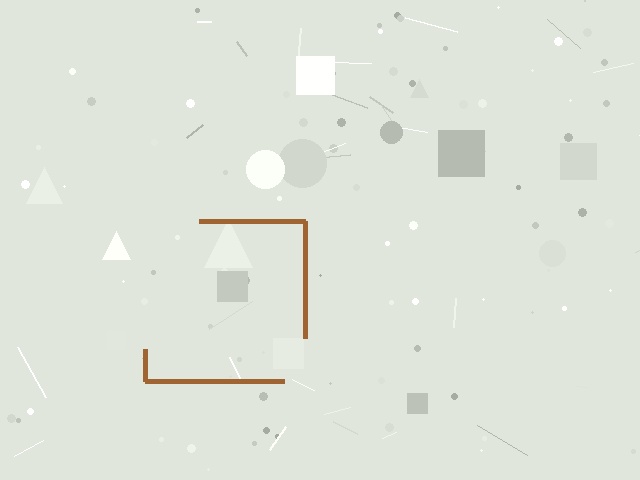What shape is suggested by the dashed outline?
The dashed outline suggests a square.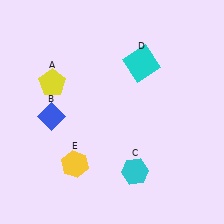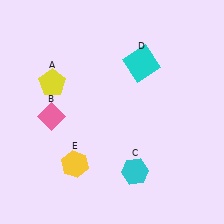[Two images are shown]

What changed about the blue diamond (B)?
In Image 1, B is blue. In Image 2, it changed to pink.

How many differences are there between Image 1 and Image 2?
There is 1 difference between the two images.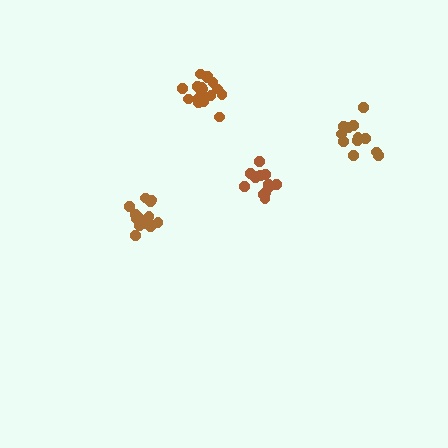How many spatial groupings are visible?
There are 4 spatial groupings.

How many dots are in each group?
Group 1: 13 dots, Group 2: 17 dots, Group 3: 12 dots, Group 4: 18 dots (60 total).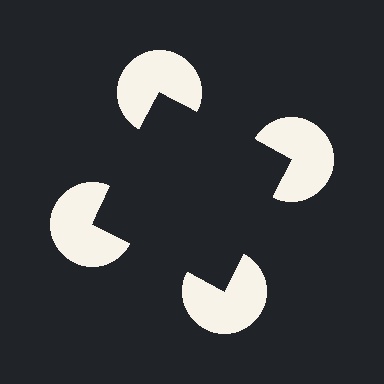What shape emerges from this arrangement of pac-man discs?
An illusory square — its edges are inferred from the aligned wedge cuts in the pac-man discs, not physically drawn.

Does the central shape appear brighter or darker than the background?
It typically appears slightly darker than the background, even though no actual brightness change is drawn.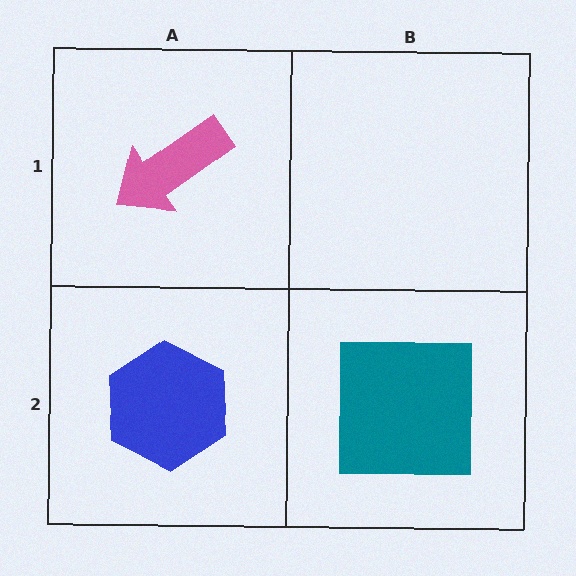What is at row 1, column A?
A pink arrow.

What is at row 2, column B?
A teal square.